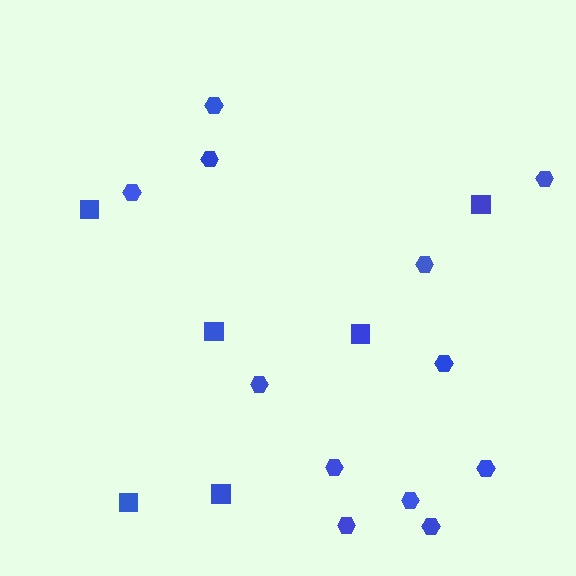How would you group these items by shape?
There are 2 groups: one group of squares (6) and one group of hexagons (12).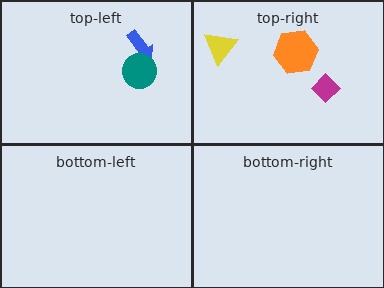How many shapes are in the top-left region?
2.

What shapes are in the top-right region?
The orange hexagon, the yellow triangle, the magenta diamond.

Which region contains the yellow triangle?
The top-right region.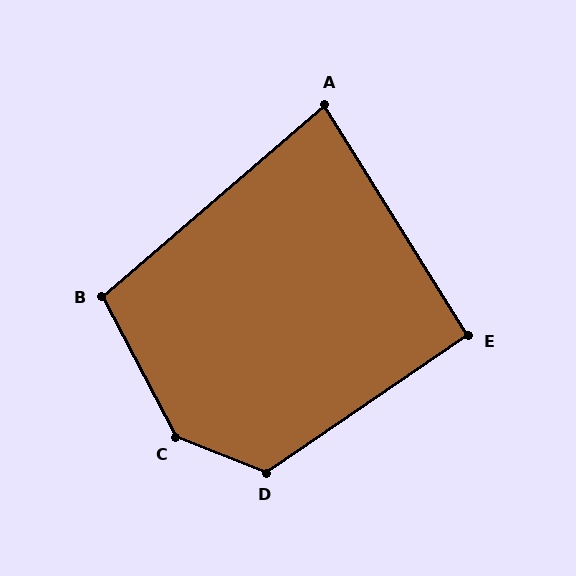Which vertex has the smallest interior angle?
A, at approximately 81 degrees.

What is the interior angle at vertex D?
Approximately 124 degrees (obtuse).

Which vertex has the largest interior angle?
C, at approximately 140 degrees.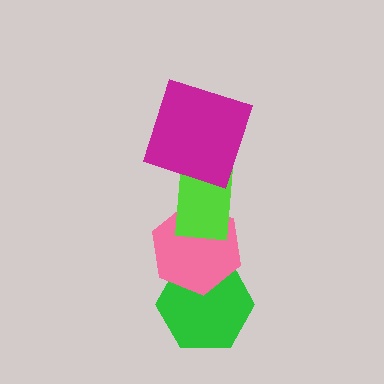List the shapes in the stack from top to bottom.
From top to bottom: the magenta square, the lime rectangle, the pink hexagon, the green hexagon.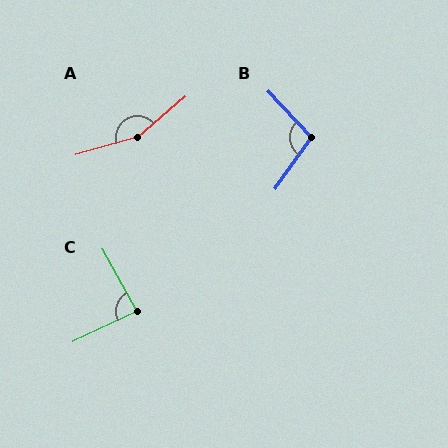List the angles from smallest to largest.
C (86°), B (101°), A (155°).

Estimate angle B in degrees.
Approximately 101 degrees.